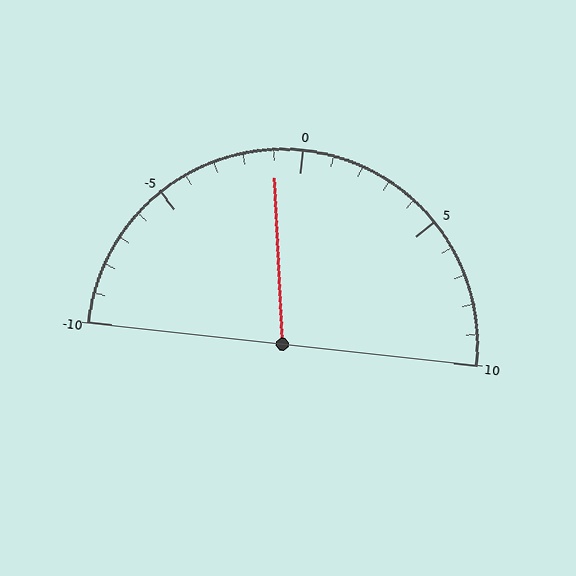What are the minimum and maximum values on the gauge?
The gauge ranges from -10 to 10.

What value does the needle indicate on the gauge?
The needle indicates approximately -1.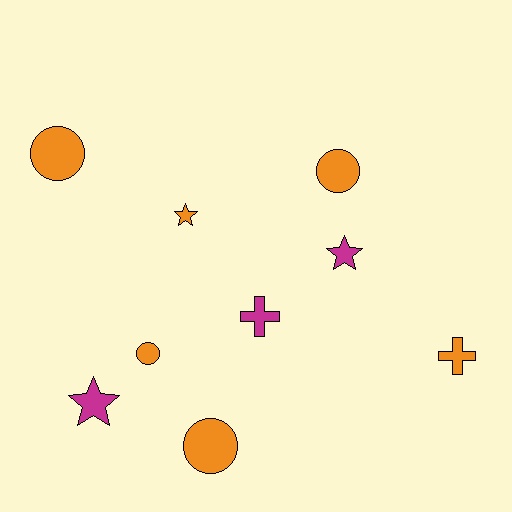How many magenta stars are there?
There are 2 magenta stars.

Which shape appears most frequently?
Circle, with 4 objects.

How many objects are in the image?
There are 9 objects.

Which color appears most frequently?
Orange, with 6 objects.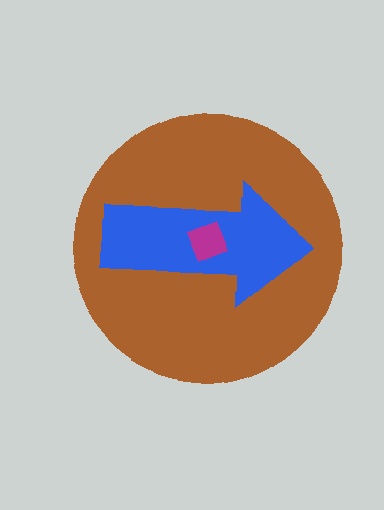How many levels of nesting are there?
3.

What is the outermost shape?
The brown circle.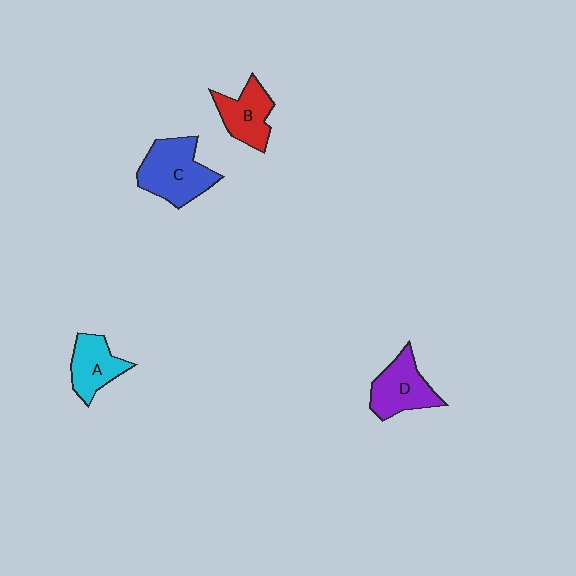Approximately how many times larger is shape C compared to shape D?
Approximately 1.3 times.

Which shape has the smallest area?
Shape A (cyan).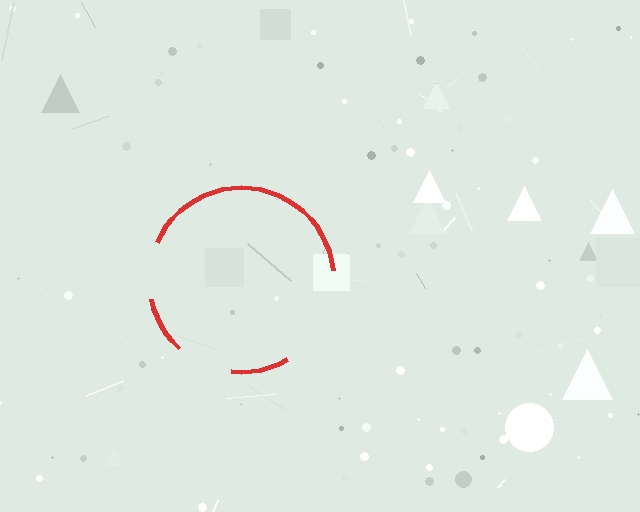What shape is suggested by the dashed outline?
The dashed outline suggests a circle.